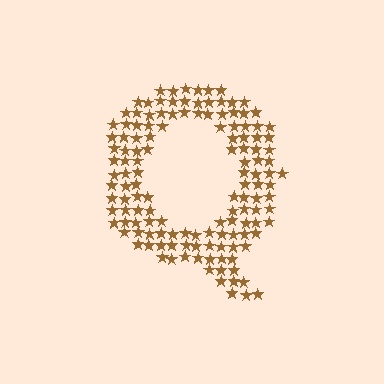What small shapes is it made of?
It is made of small stars.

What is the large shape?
The large shape is the letter Q.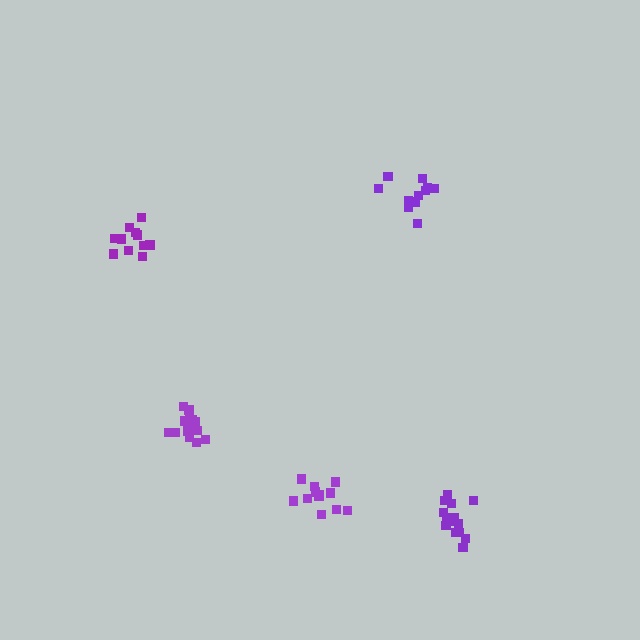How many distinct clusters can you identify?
There are 5 distinct clusters.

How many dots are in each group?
Group 1: 11 dots, Group 2: 15 dots, Group 3: 11 dots, Group 4: 14 dots, Group 5: 12 dots (63 total).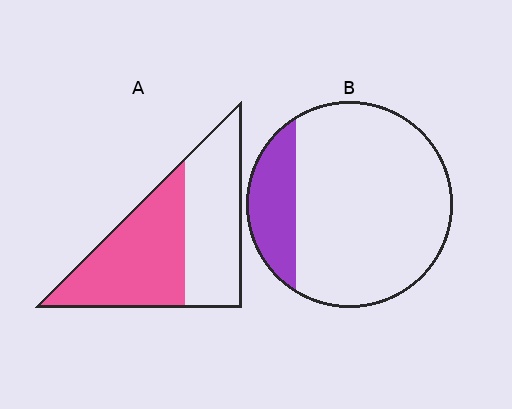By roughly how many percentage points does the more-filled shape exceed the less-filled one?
By roughly 35 percentage points (A over B).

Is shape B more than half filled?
No.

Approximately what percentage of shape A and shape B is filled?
A is approximately 55% and B is approximately 20%.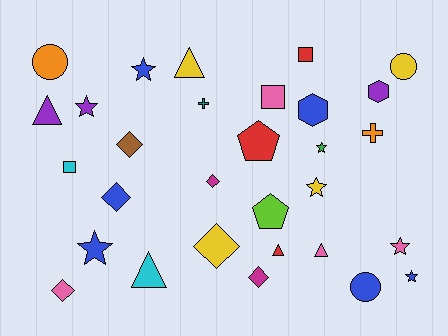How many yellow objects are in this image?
There are 4 yellow objects.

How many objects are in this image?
There are 30 objects.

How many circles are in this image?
There are 3 circles.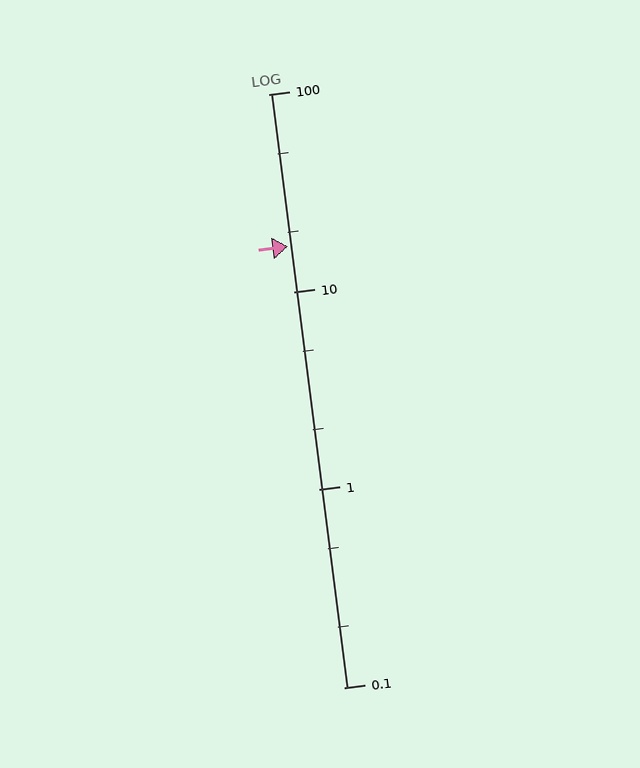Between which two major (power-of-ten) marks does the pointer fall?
The pointer is between 10 and 100.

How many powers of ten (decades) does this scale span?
The scale spans 3 decades, from 0.1 to 100.